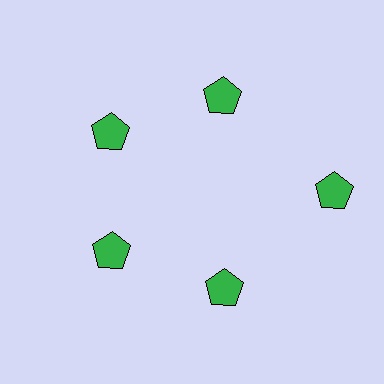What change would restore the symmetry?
The symmetry would be restored by moving it inward, back onto the ring so that all 5 pentagons sit at equal angles and equal distance from the center.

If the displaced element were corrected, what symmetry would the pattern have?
It would have 5-fold rotational symmetry — the pattern would map onto itself every 72 degrees.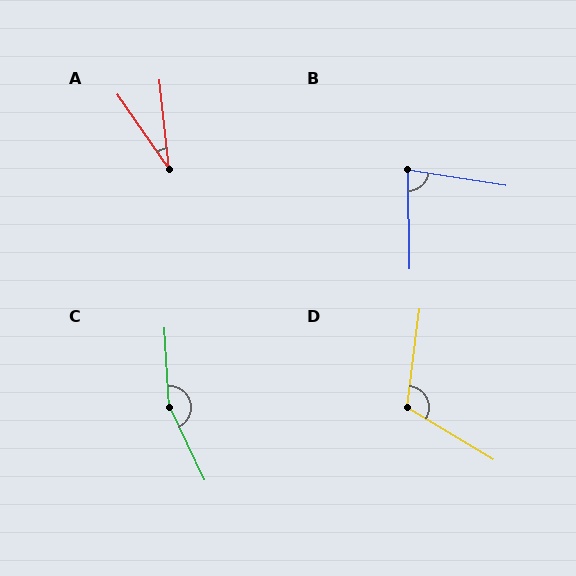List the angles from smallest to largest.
A (29°), B (80°), D (114°), C (158°).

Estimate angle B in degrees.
Approximately 80 degrees.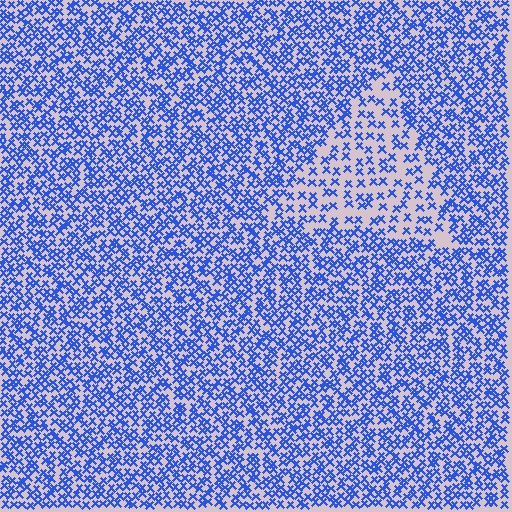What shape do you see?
I see a triangle.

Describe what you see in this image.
The image contains small blue elements arranged at two different densities. A triangle-shaped region is visible where the elements are less densely packed than the surrounding area.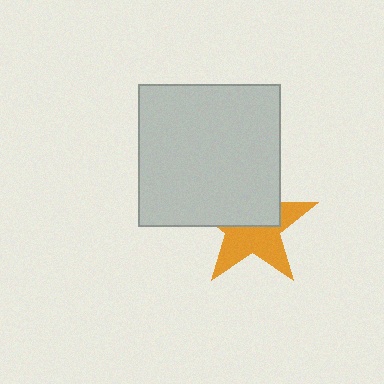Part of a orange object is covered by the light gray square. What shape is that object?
It is a star.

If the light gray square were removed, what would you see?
You would see the complete orange star.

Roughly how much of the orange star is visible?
About half of it is visible (roughly 51%).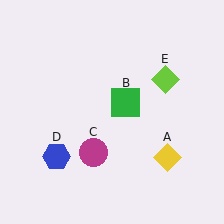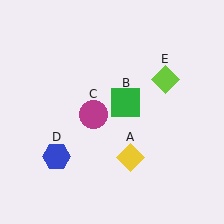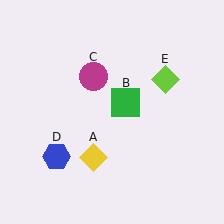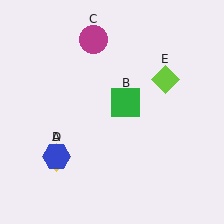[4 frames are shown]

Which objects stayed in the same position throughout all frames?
Green square (object B) and blue hexagon (object D) and lime diamond (object E) remained stationary.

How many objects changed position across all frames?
2 objects changed position: yellow diamond (object A), magenta circle (object C).